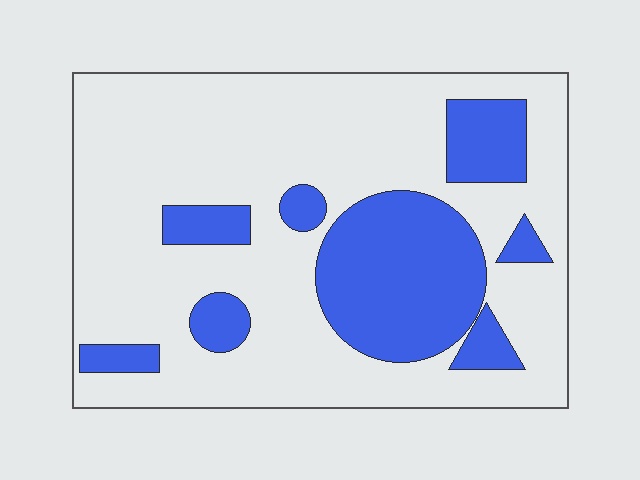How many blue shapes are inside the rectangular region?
8.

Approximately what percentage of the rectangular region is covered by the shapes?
Approximately 25%.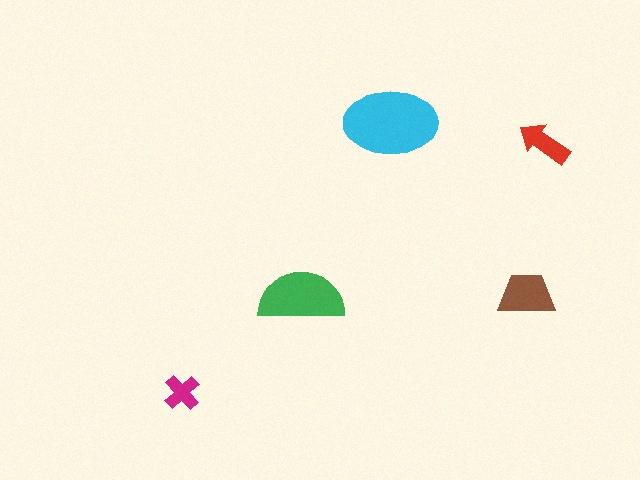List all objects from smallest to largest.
The magenta cross, the red arrow, the brown trapezoid, the green semicircle, the cyan ellipse.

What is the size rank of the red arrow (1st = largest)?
4th.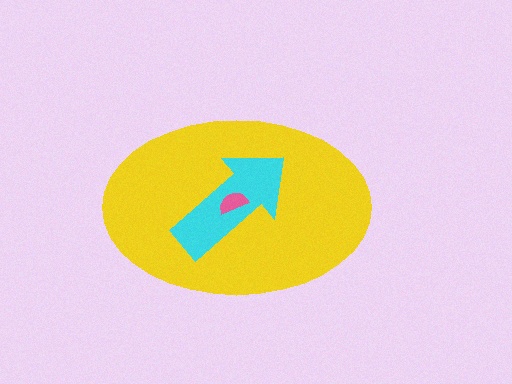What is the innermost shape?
The pink semicircle.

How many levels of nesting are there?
3.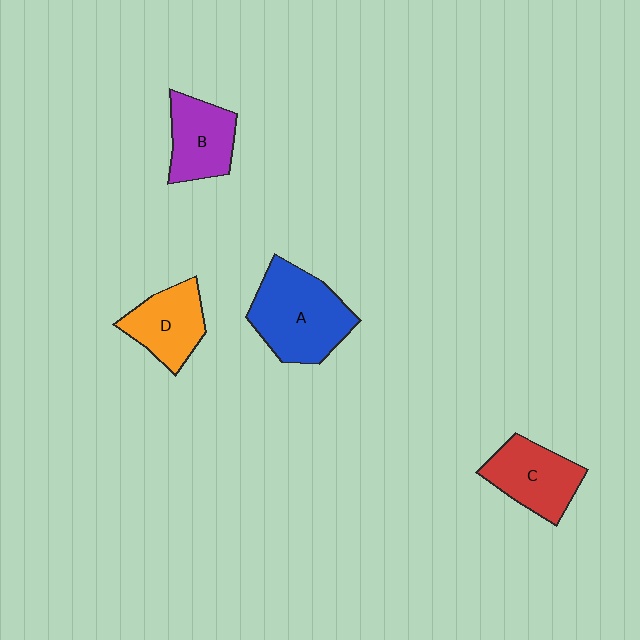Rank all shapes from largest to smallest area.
From largest to smallest: A (blue), C (red), B (purple), D (orange).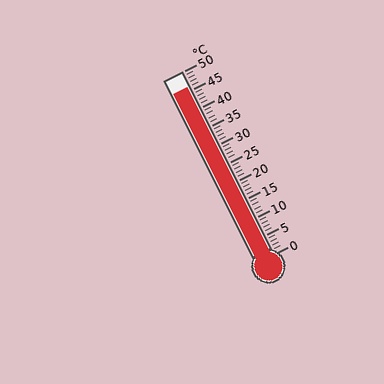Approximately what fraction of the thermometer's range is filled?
The thermometer is filled to approximately 90% of its range.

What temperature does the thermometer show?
The thermometer shows approximately 46°C.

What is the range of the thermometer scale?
The thermometer scale ranges from 0°C to 50°C.